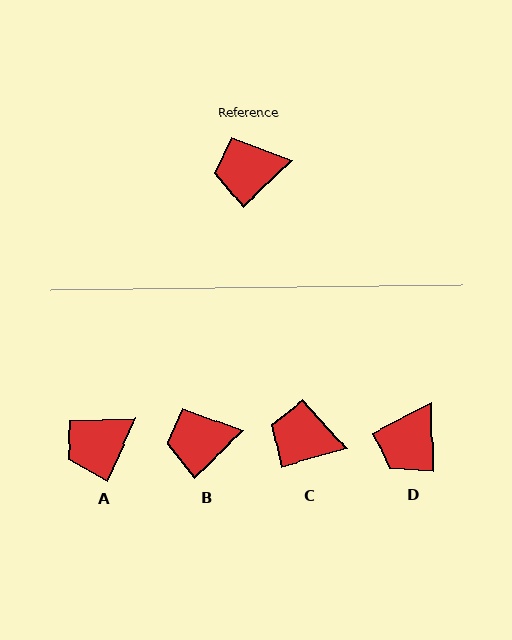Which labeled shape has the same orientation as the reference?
B.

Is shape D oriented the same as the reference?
No, it is off by about 48 degrees.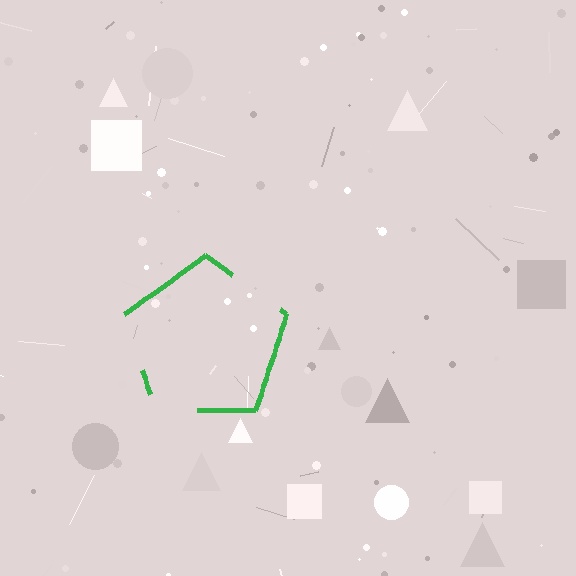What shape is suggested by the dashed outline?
The dashed outline suggests a pentagon.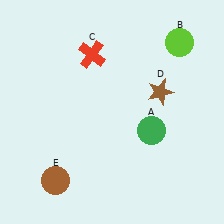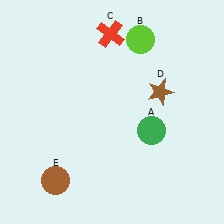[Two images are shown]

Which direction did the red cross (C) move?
The red cross (C) moved up.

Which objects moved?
The objects that moved are: the lime circle (B), the red cross (C).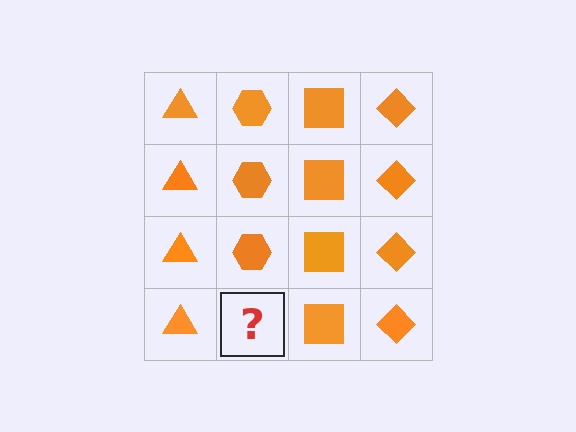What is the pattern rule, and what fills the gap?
The rule is that each column has a consistent shape. The gap should be filled with an orange hexagon.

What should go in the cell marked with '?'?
The missing cell should contain an orange hexagon.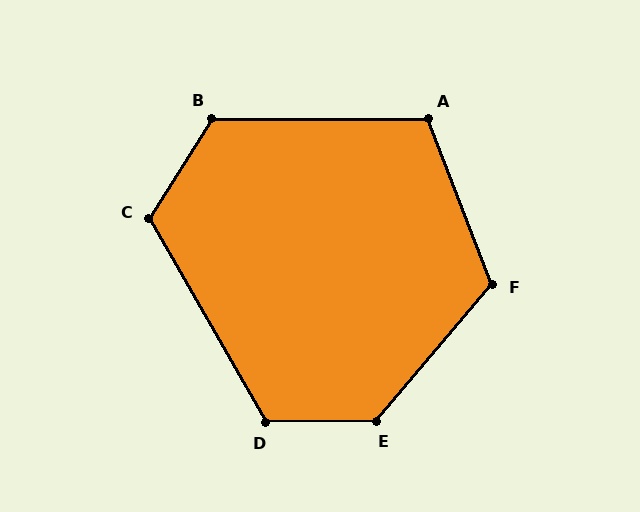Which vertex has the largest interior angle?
E, at approximately 131 degrees.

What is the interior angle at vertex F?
Approximately 119 degrees (obtuse).